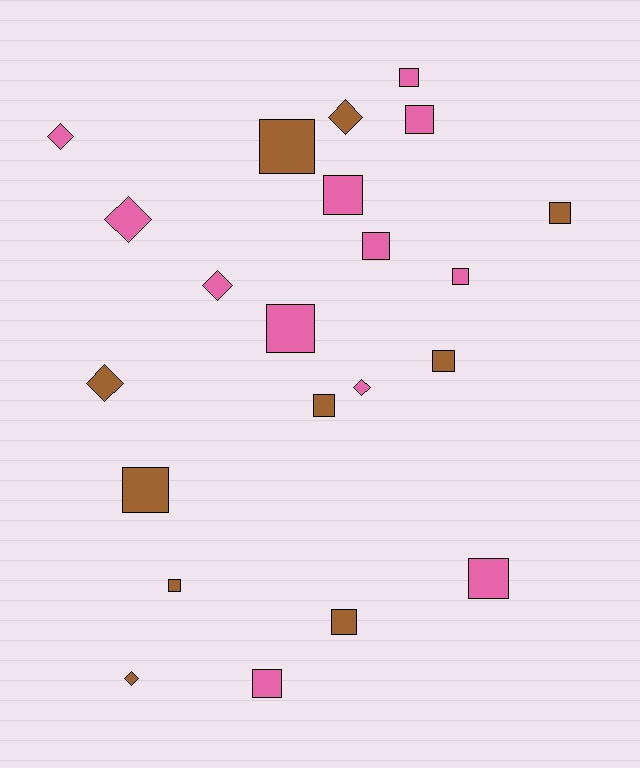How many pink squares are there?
There are 8 pink squares.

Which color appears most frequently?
Pink, with 12 objects.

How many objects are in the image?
There are 22 objects.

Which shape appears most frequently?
Square, with 15 objects.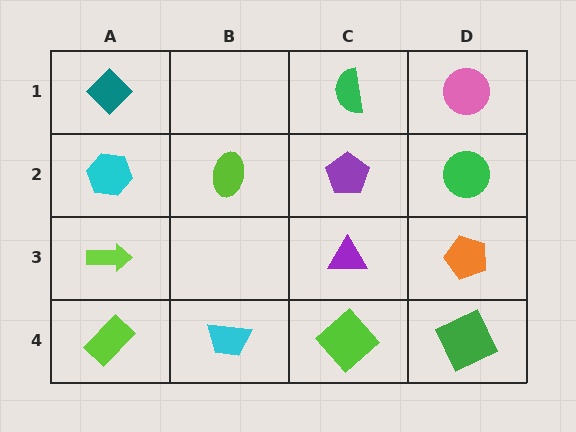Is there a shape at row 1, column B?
No, that cell is empty.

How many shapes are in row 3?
3 shapes.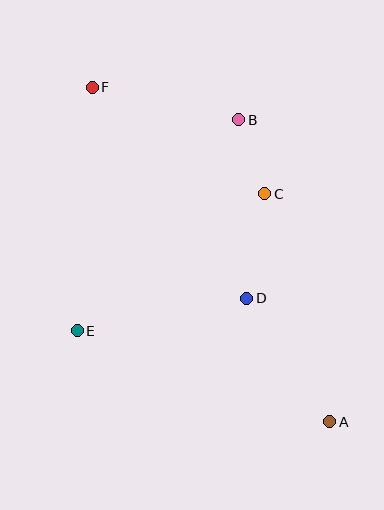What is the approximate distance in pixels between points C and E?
The distance between C and E is approximately 232 pixels.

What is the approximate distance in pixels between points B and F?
The distance between B and F is approximately 150 pixels.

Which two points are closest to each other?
Points B and C are closest to each other.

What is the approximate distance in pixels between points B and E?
The distance between B and E is approximately 266 pixels.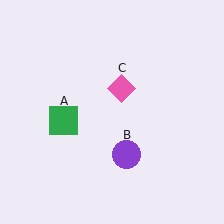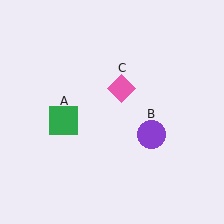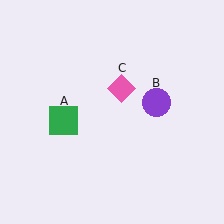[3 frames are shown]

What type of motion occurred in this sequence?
The purple circle (object B) rotated counterclockwise around the center of the scene.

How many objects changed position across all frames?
1 object changed position: purple circle (object B).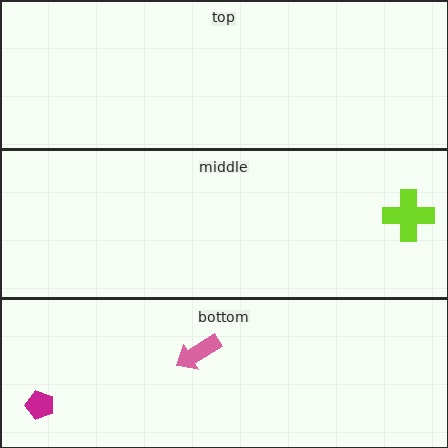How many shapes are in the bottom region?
2.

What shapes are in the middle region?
The lime cross.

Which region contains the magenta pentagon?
The bottom region.